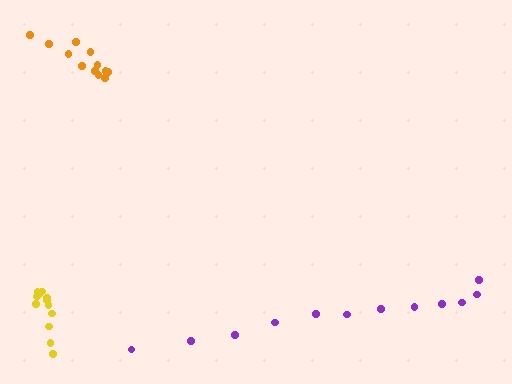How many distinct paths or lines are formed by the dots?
There are 3 distinct paths.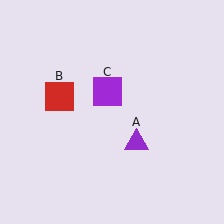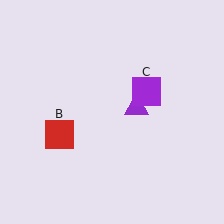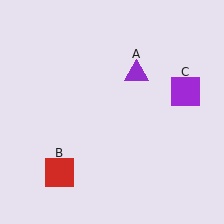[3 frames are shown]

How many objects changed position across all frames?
3 objects changed position: purple triangle (object A), red square (object B), purple square (object C).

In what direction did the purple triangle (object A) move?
The purple triangle (object A) moved up.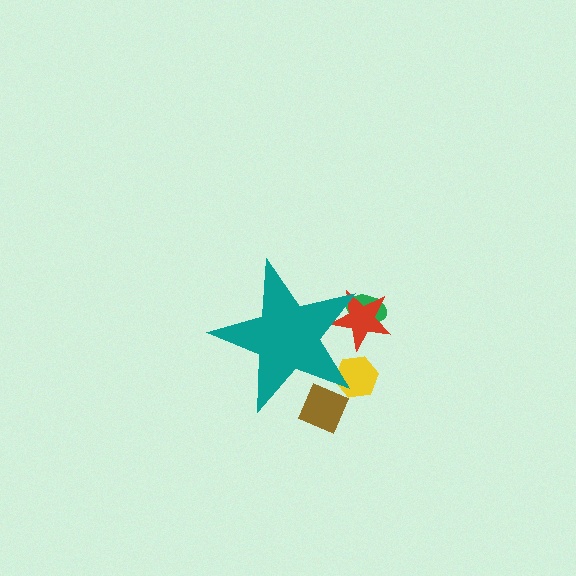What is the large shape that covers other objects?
A teal star.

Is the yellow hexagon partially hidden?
Yes, the yellow hexagon is partially hidden behind the teal star.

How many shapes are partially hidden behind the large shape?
4 shapes are partially hidden.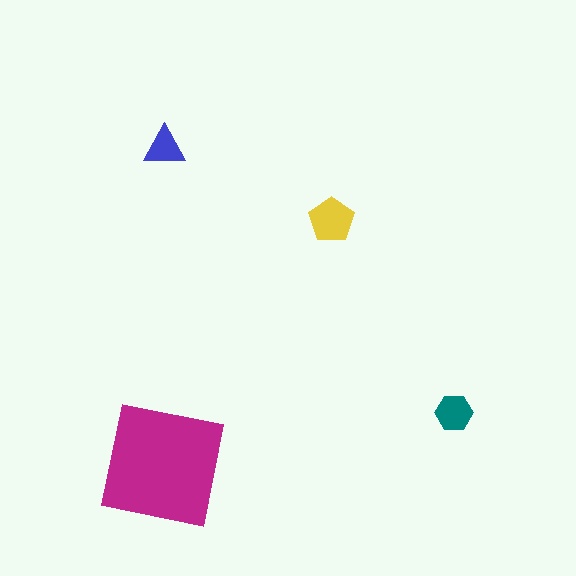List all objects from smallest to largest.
The blue triangle, the teal hexagon, the yellow pentagon, the magenta square.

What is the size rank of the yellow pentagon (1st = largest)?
2nd.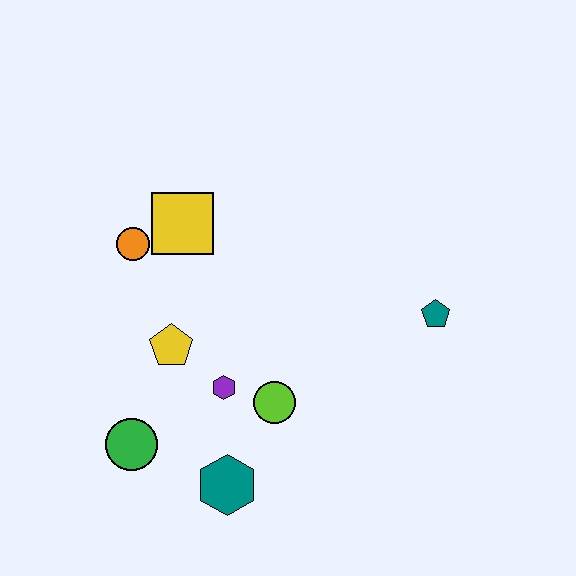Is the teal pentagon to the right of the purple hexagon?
Yes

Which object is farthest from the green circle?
The teal pentagon is farthest from the green circle.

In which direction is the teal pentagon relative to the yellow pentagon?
The teal pentagon is to the right of the yellow pentagon.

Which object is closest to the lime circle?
The purple hexagon is closest to the lime circle.